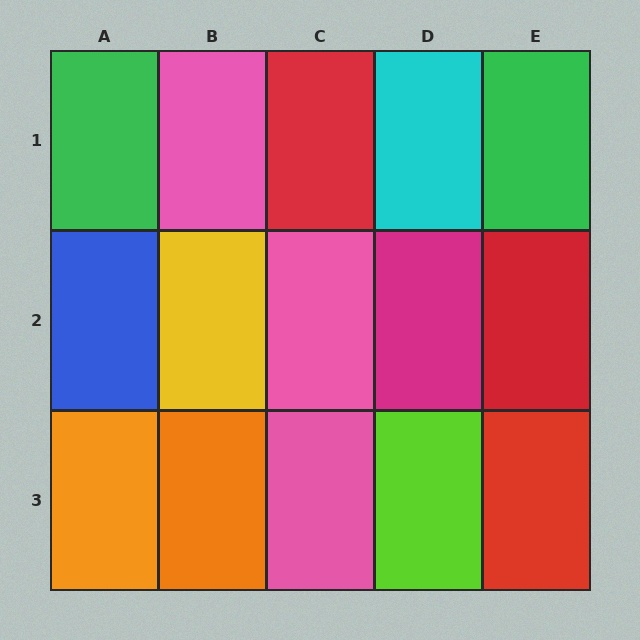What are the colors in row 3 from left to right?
Orange, orange, pink, lime, red.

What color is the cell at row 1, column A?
Green.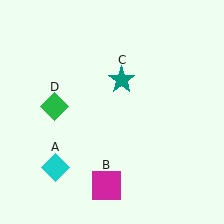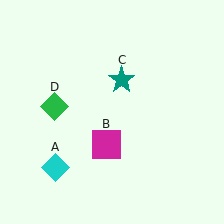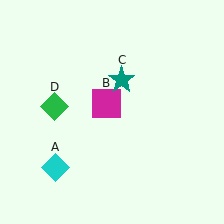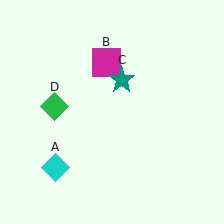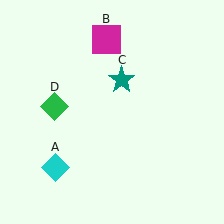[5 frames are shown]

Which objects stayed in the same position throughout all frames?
Cyan diamond (object A) and teal star (object C) and green diamond (object D) remained stationary.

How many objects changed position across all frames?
1 object changed position: magenta square (object B).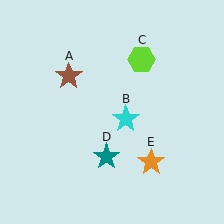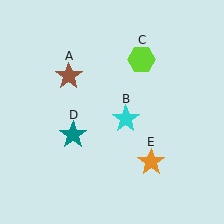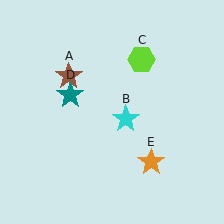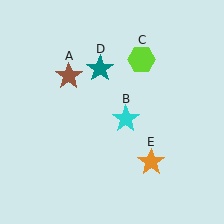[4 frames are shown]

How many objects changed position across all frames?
1 object changed position: teal star (object D).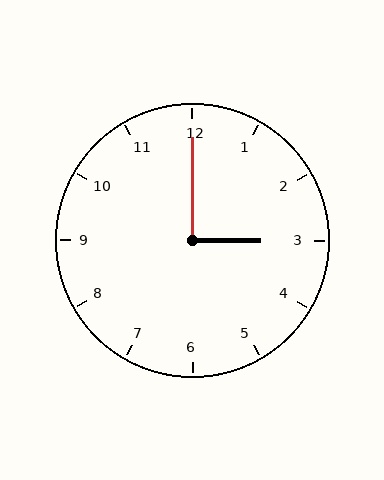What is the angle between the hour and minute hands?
Approximately 90 degrees.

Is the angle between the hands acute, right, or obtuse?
It is right.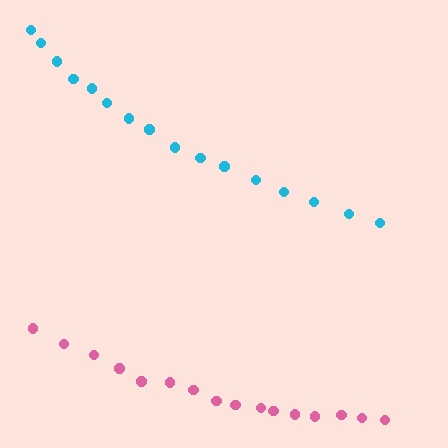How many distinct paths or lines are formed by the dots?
There are 2 distinct paths.